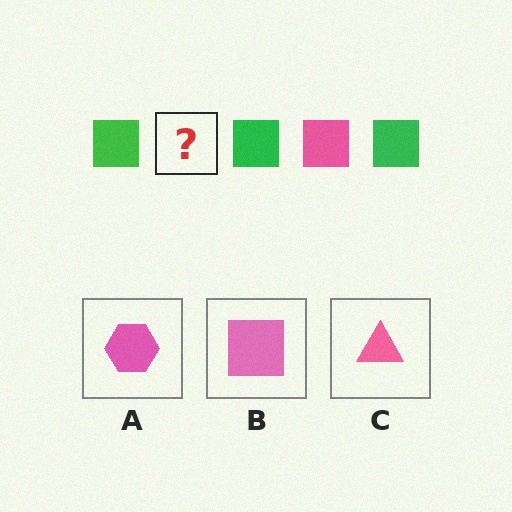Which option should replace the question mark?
Option B.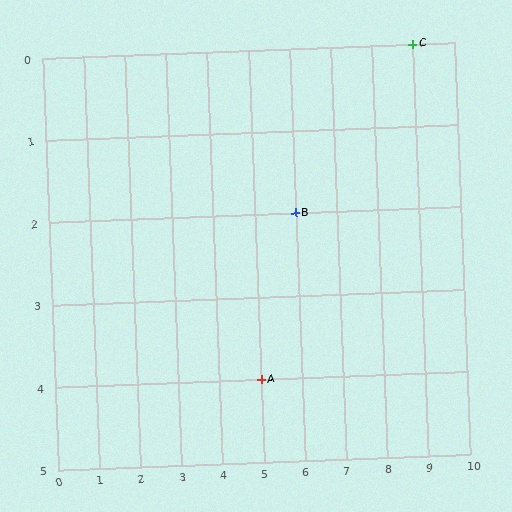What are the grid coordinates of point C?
Point C is at grid coordinates (9, 0).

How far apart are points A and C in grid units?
Points A and C are 4 columns and 4 rows apart (about 5.7 grid units diagonally).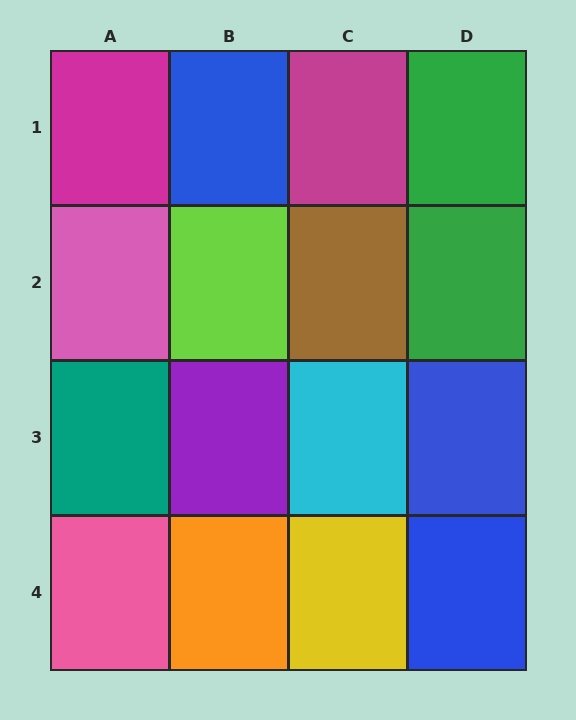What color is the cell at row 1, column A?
Magenta.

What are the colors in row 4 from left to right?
Pink, orange, yellow, blue.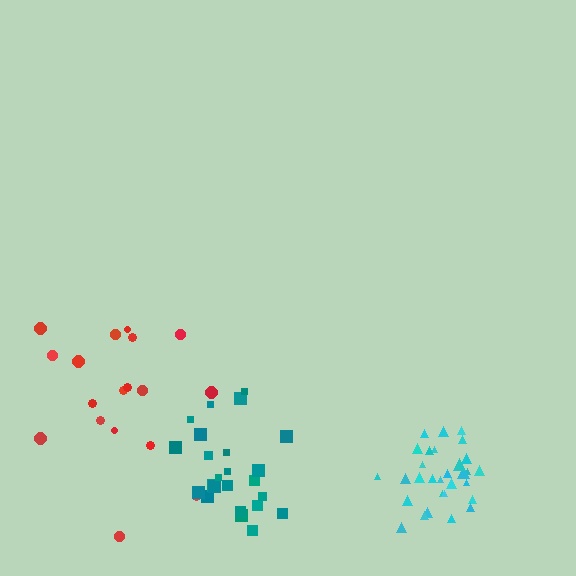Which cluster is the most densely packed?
Cyan.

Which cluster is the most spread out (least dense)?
Red.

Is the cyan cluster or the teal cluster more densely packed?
Cyan.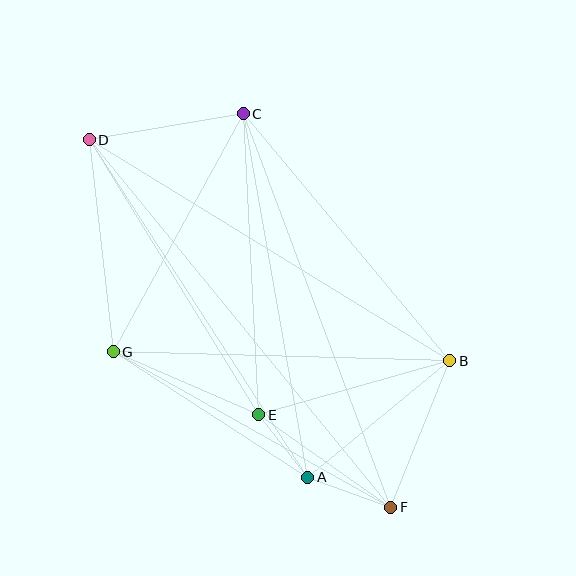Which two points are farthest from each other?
Points D and F are farthest from each other.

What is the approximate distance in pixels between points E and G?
The distance between E and G is approximately 158 pixels.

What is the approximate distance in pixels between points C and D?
The distance between C and D is approximately 156 pixels.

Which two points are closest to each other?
Points A and E are closest to each other.